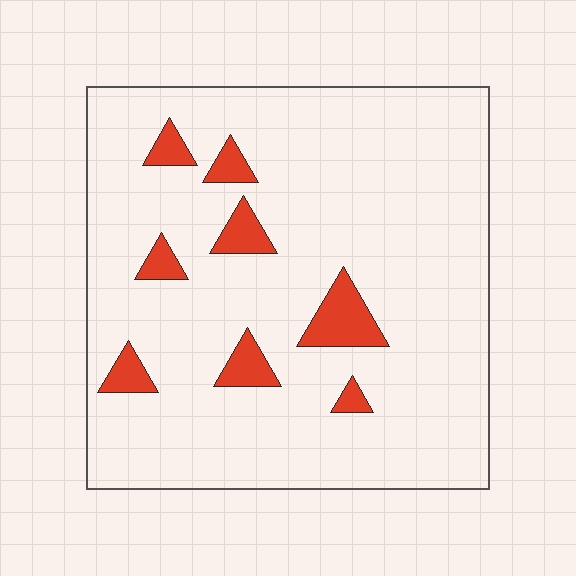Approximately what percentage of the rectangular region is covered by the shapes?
Approximately 10%.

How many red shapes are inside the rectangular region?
8.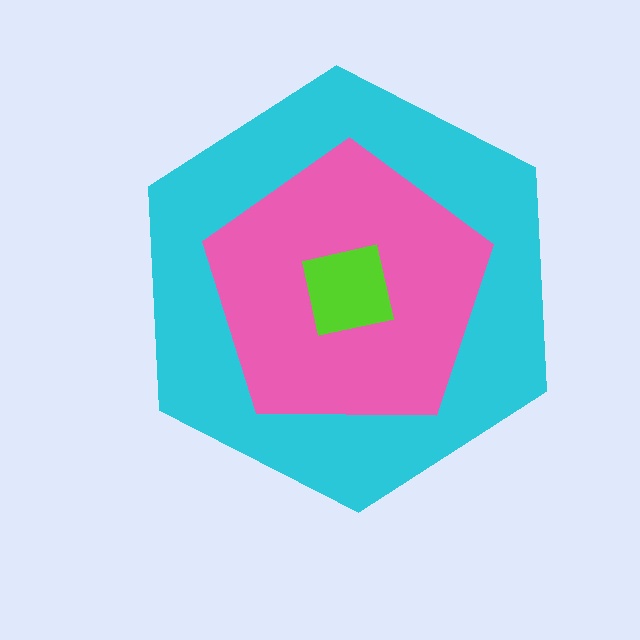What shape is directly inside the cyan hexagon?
The pink pentagon.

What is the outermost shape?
The cyan hexagon.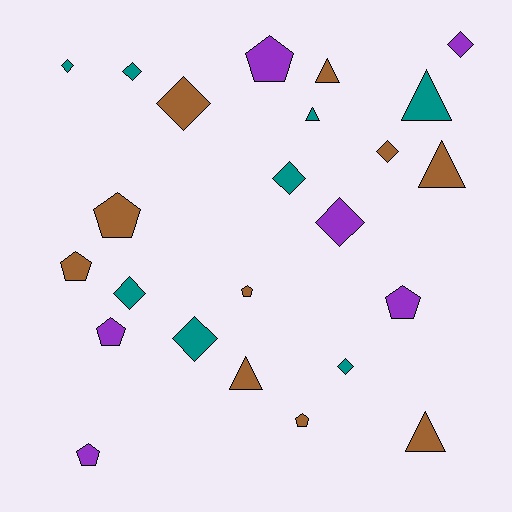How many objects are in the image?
There are 24 objects.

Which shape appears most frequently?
Diamond, with 10 objects.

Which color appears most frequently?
Brown, with 10 objects.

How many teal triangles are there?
There are 2 teal triangles.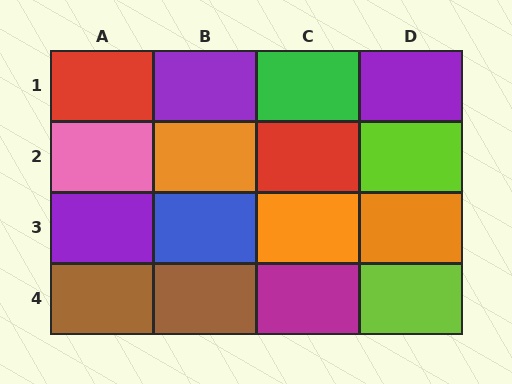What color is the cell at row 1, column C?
Green.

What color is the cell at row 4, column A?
Brown.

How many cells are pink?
1 cell is pink.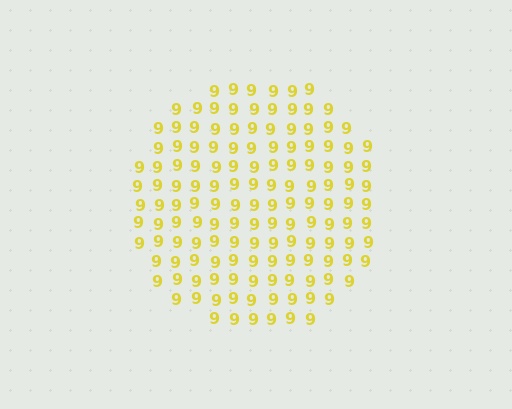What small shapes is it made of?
It is made of small digit 9's.